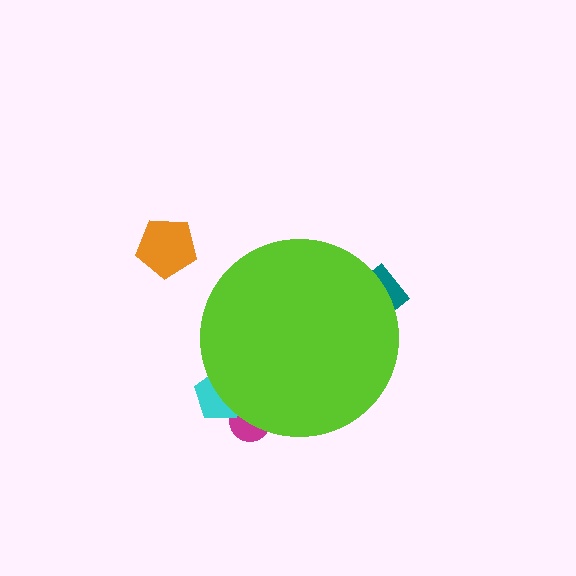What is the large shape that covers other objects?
A lime circle.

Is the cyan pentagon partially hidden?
Yes, the cyan pentagon is partially hidden behind the lime circle.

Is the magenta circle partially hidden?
Yes, the magenta circle is partially hidden behind the lime circle.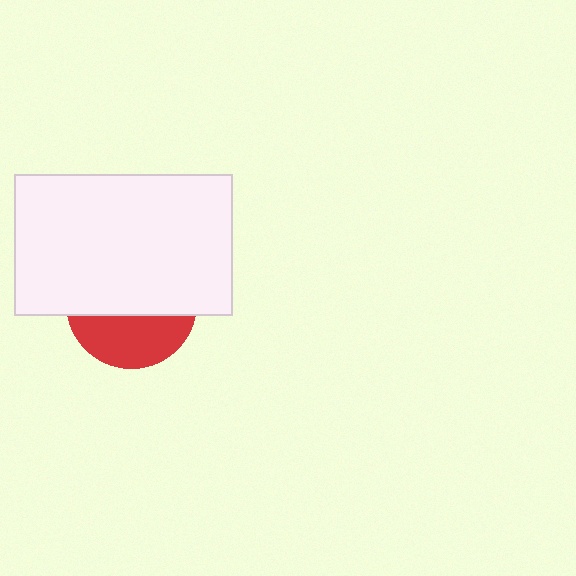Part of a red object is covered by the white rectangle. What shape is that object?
It is a circle.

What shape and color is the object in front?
The object in front is a white rectangle.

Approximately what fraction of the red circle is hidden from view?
Roughly 62% of the red circle is hidden behind the white rectangle.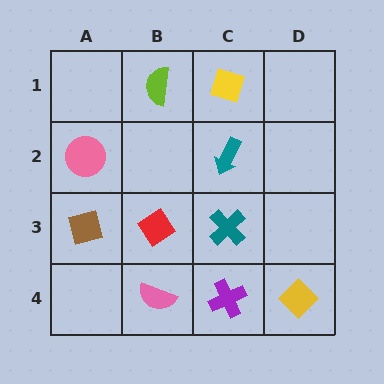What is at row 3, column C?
A teal cross.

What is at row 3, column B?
A red diamond.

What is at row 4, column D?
A yellow diamond.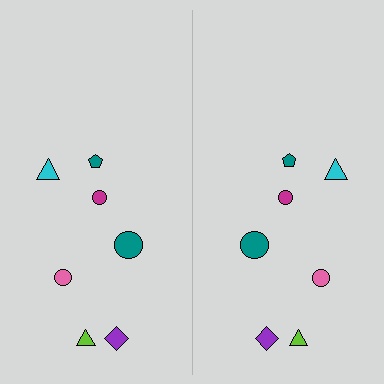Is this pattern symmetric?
Yes, this pattern has bilateral (reflection) symmetry.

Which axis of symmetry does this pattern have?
The pattern has a vertical axis of symmetry running through the center of the image.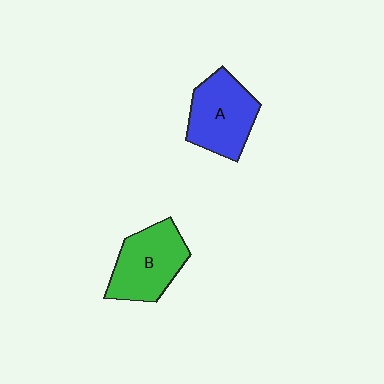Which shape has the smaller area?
Shape B (green).